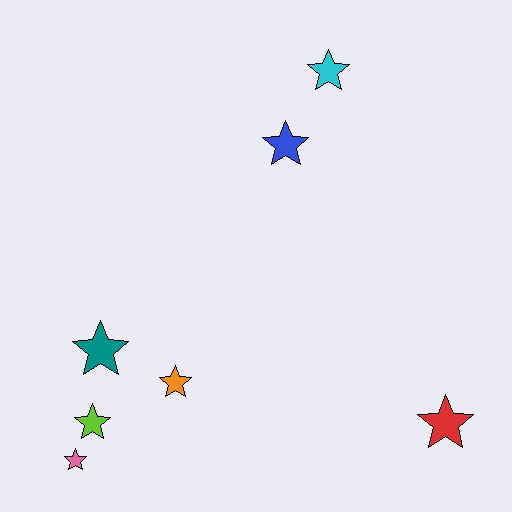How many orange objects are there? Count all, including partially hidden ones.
There is 1 orange object.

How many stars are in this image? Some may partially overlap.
There are 7 stars.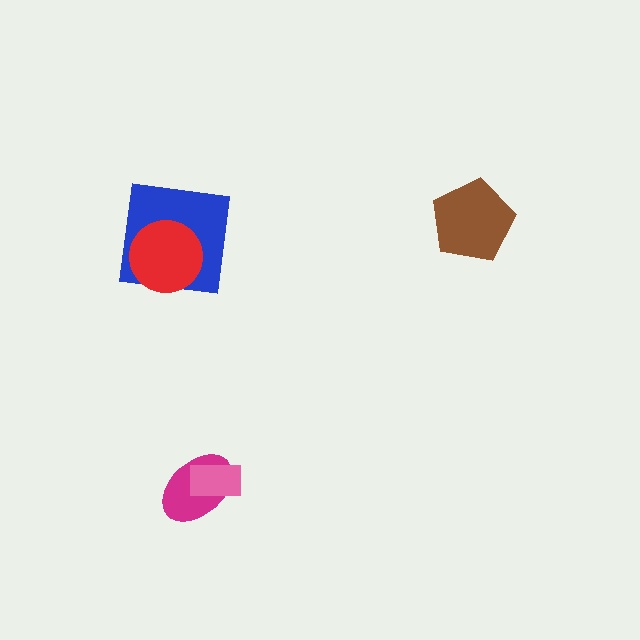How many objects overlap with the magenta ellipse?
1 object overlaps with the magenta ellipse.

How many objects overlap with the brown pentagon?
0 objects overlap with the brown pentagon.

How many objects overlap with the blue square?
1 object overlaps with the blue square.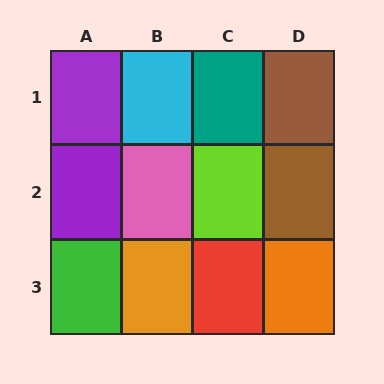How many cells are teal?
1 cell is teal.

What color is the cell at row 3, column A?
Green.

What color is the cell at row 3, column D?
Orange.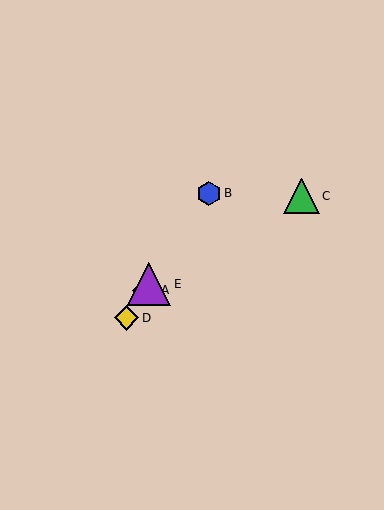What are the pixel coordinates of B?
Object B is at (209, 193).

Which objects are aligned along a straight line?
Objects A, B, D, E are aligned along a straight line.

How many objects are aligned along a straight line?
4 objects (A, B, D, E) are aligned along a straight line.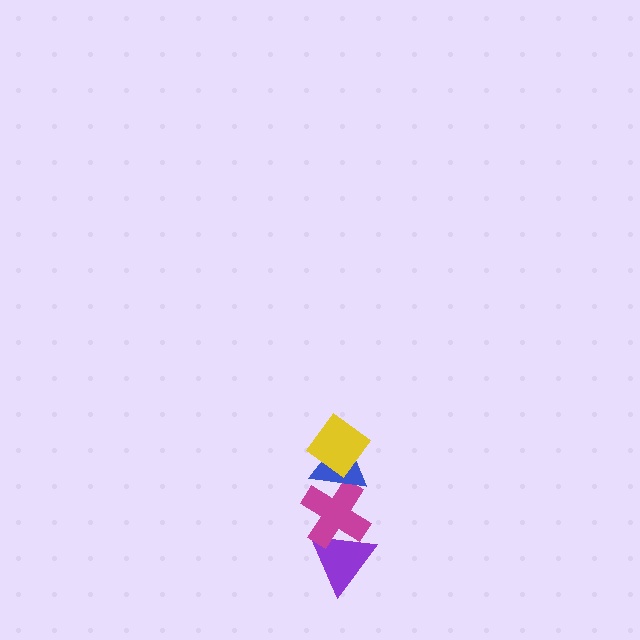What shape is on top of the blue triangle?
The yellow diamond is on top of the blue triangle.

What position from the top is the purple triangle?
The purple triangle is 4th from the top.